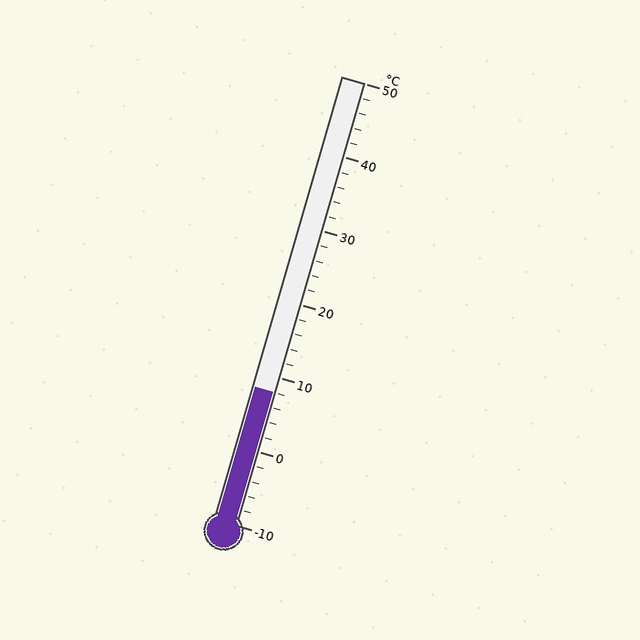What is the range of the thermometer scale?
The thermometer scale ranges from -10°C to 50°C.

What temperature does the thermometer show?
The thermometer shows approximately 8°C.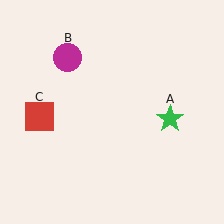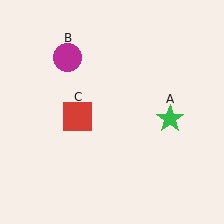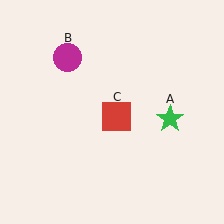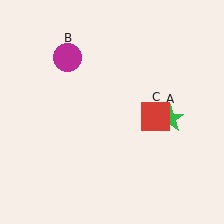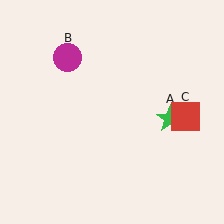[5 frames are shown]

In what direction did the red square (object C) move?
The red square (object C) moved right.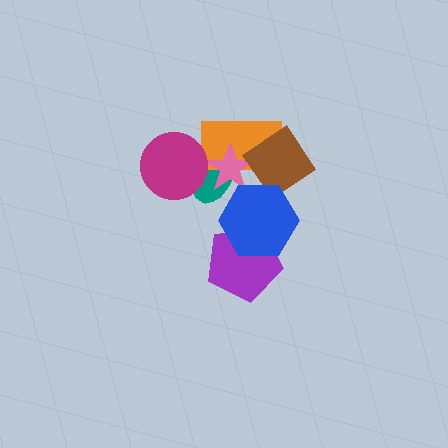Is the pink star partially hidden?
Yes, it is partially covered by another shape.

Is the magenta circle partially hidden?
No, no other shape covers it.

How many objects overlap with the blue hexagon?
3 objects overlap with the blue hexagon.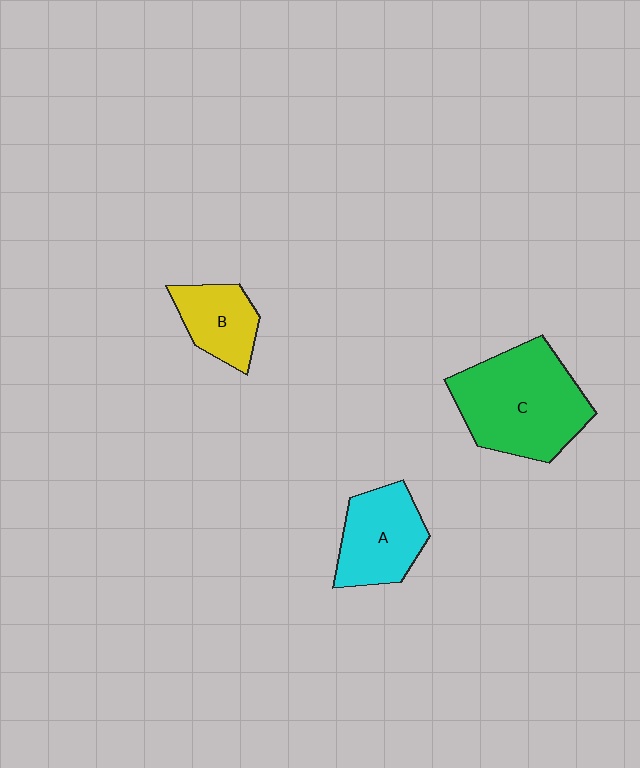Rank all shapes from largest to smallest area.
From largest to smallest: C (green), A (cyan), B (yellow).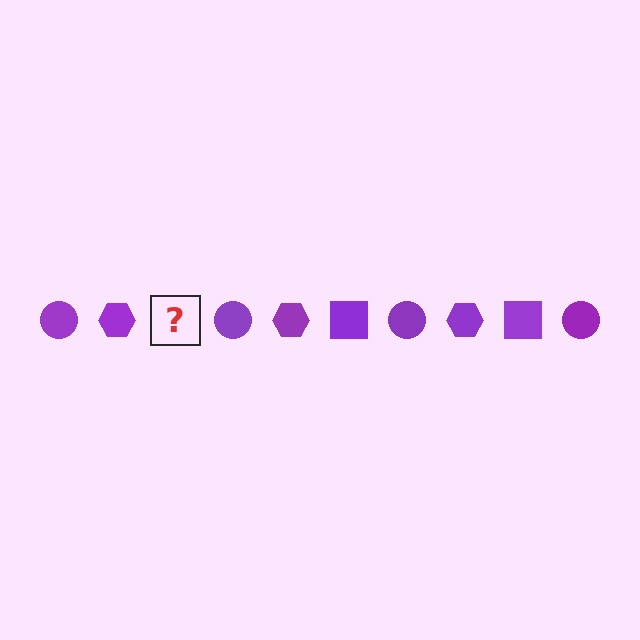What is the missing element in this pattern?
The missing element is a purple square.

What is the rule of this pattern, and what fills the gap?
The rule is that the pattern cycles through circle, hexagon, square shapes in purple. The gap should be filled with a purple square.